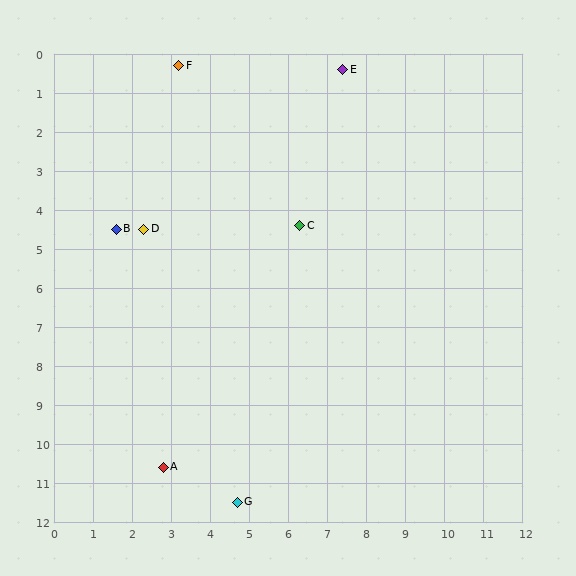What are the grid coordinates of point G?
Point G is at approximately (4.7, 11.5).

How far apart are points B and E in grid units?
Points B and E are about 7.1 grid units apart.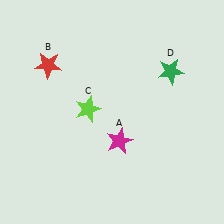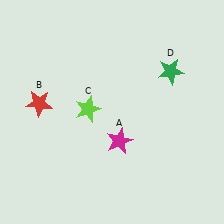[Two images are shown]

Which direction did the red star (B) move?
The red star (B) moved down.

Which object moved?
The red star (B) moved down.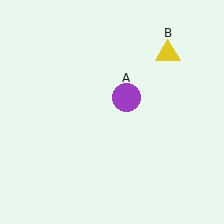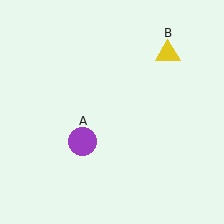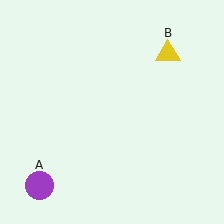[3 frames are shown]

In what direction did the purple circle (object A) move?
The purple circle (object A) moved down and to the left.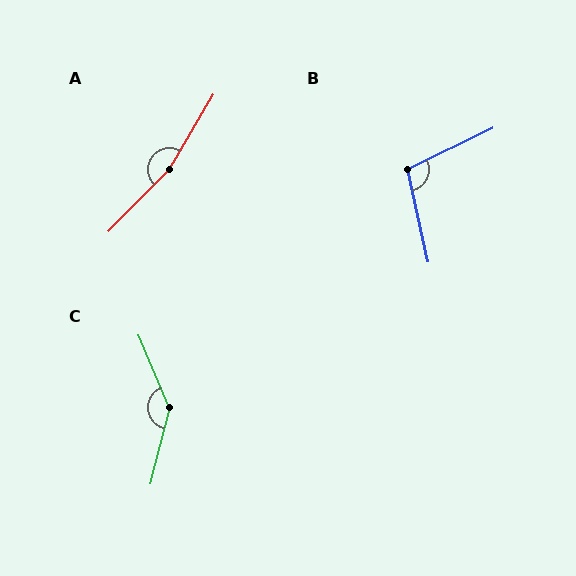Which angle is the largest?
A, at approximately 166 degrees.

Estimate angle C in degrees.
Approximately 143 degrees.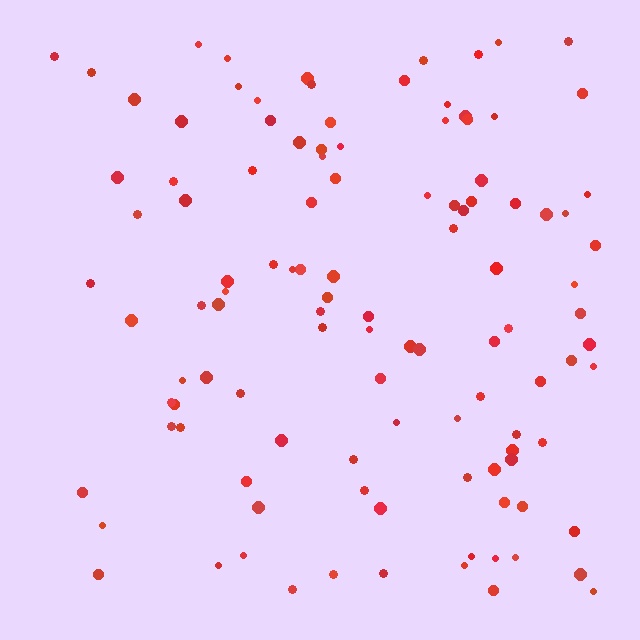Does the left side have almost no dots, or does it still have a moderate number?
Still a moderate number, just noticeably fewer than the right.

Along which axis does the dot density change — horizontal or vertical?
Horizontal.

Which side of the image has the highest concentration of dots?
The right.